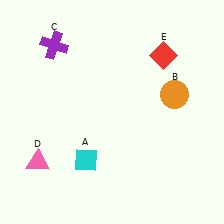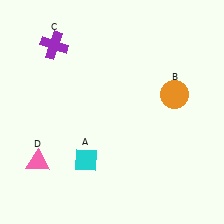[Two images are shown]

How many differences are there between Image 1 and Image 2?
There is 1 difference between the two images.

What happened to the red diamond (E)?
The red diamond (E) was removed in Image 2. It was in the top-right area of Image 1.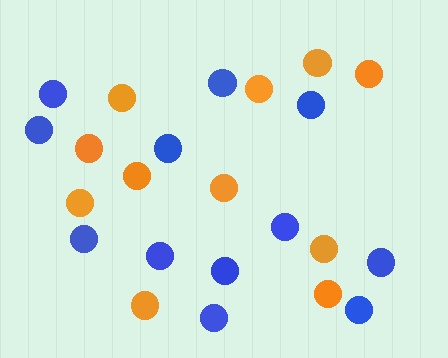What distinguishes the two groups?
There are 2 groups: one group of blue circles (12) and one group of orange circles (11).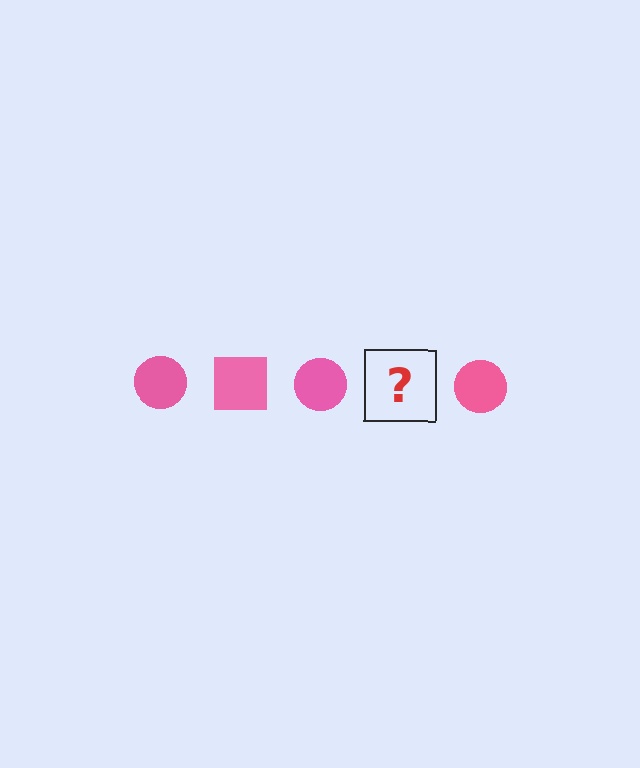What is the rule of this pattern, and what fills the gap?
The rule is that the pattern cycles through circle, square shapes in pink. The gap should be filled with a pink square.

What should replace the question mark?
The question mark should be replaced with a pink square.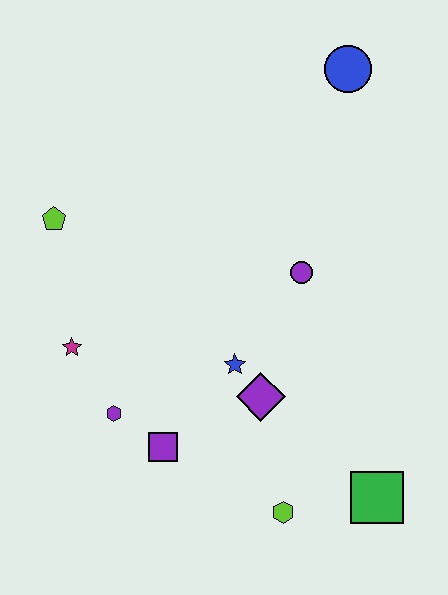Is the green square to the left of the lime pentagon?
No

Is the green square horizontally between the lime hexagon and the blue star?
No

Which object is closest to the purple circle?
The blue star is closest to the purple circle.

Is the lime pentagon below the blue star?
No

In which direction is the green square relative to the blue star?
The green square is to the right of the blue star.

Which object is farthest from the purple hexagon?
The blue circle is farthest from the purple hexagon.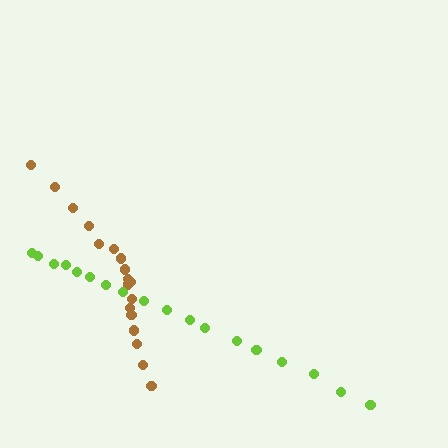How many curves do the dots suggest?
There are 2 distinct paths.